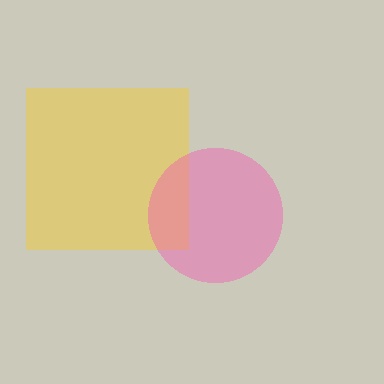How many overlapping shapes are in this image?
There are 2 overlapping shapes in the image.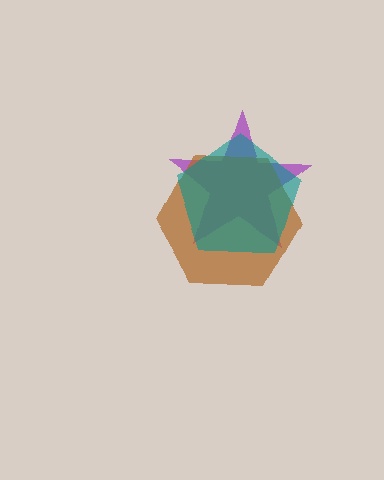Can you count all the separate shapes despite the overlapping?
Yes, there are 3 separate shapes.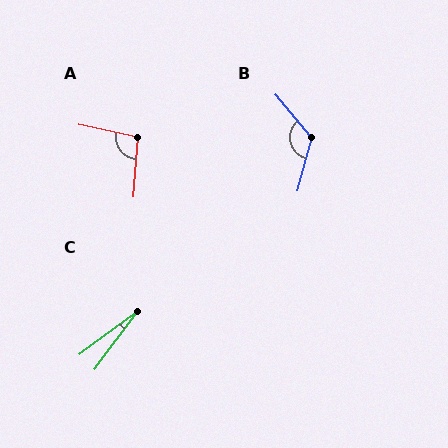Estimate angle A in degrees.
Approximately 97 degrees.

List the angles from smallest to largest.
C (17°), A (97°), B (125°).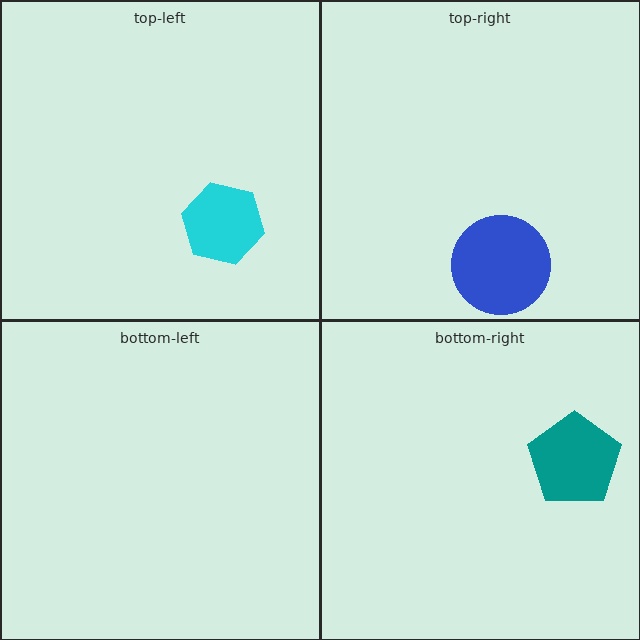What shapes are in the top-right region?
The blue circle.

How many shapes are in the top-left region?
1.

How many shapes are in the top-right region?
1.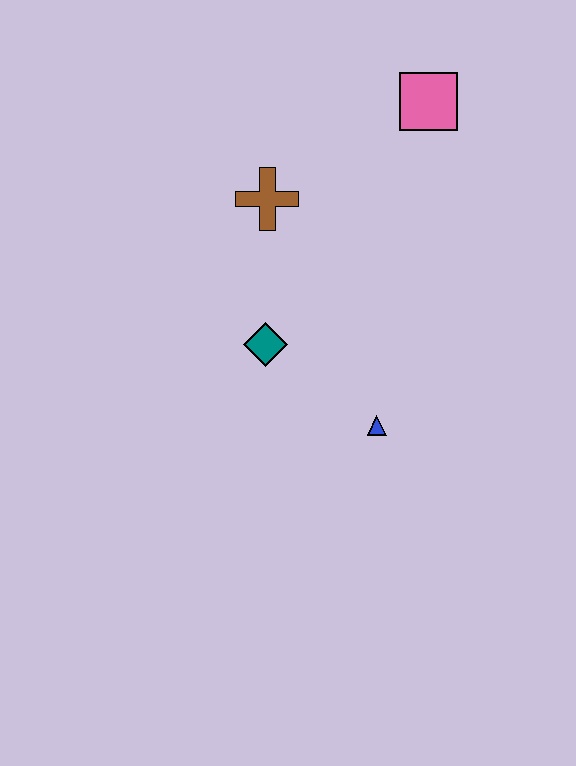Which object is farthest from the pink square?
The blue triangle is farthest from the pink square.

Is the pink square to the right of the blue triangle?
Yes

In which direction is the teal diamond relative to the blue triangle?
The teal diamond is to the left of the blue triangle.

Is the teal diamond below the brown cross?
Yes